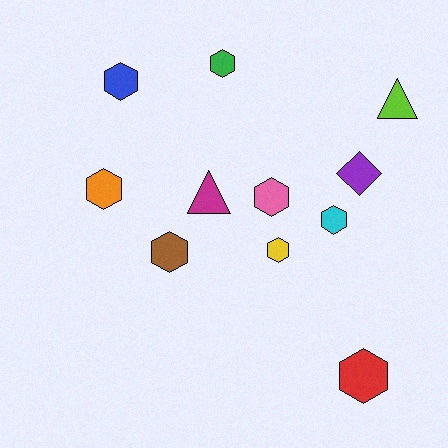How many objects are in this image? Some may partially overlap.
There are 11 objects.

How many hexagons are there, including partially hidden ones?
There are 8 hexagons.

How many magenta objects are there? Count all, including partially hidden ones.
There is 1 magenta object.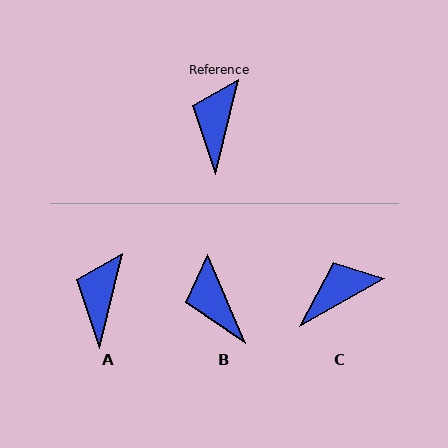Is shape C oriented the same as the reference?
No, it is off by about 47 degrees.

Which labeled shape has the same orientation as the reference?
A.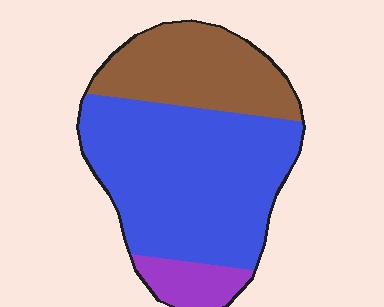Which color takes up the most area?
Blue, at roughly 60%.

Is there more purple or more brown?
Brown.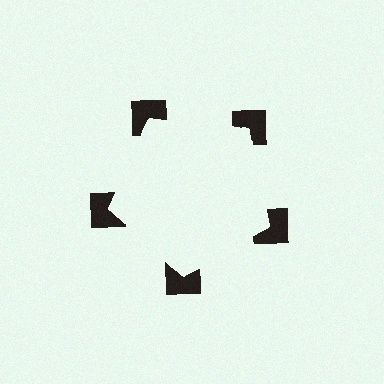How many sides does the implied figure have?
5 sides.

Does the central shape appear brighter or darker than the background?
It typically appears slightly brighter than the background, even though no actual brightness change is drawn.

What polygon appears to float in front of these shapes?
An illusory pentagon — its edges are inferred from the aligned wedge cuts in the notched squares, not physically drawn.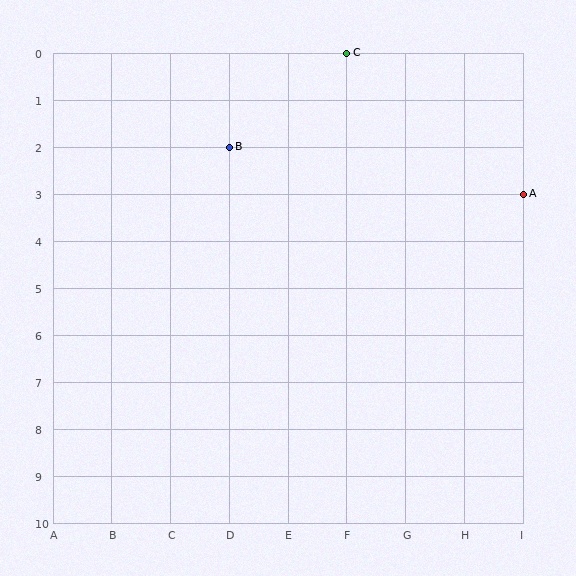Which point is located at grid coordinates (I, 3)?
Point A is at (I, 3).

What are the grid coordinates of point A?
Point A is at grid coordinates (I, 3).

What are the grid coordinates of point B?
Point B is at grid coordinates (D, 2).